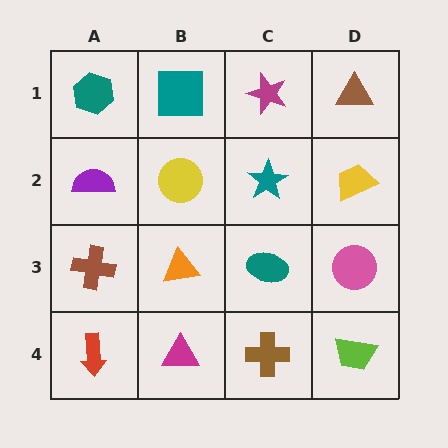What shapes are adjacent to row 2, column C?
A magenta star (row 1, column C), a teal ellipse (row 3, column C), a yellow circle (row 2, column B), a yellow trapezoid (row 2, column D).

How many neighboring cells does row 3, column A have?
3.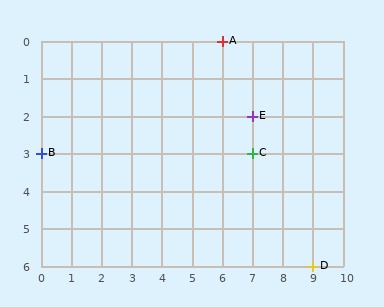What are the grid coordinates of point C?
Point C is at grid coordinates (7, 3).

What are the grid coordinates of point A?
Point A is at grid coordinates (6, 0).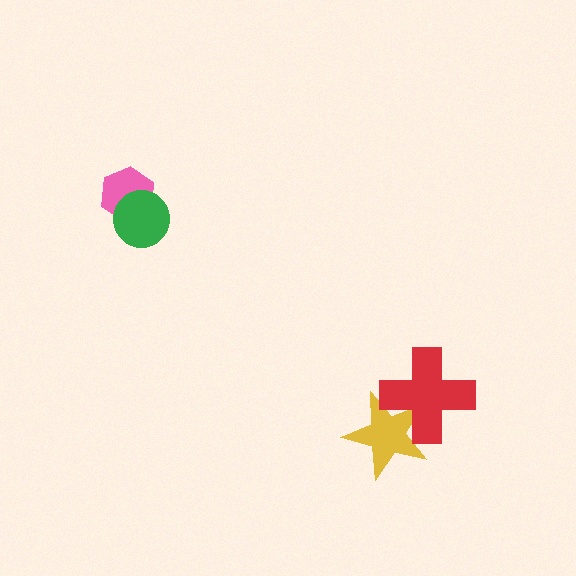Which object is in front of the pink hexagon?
The green circle is in front of the pink hexagon.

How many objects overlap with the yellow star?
1 object overlaps with the yellow star.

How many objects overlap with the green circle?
1 object overlaps with the green circle.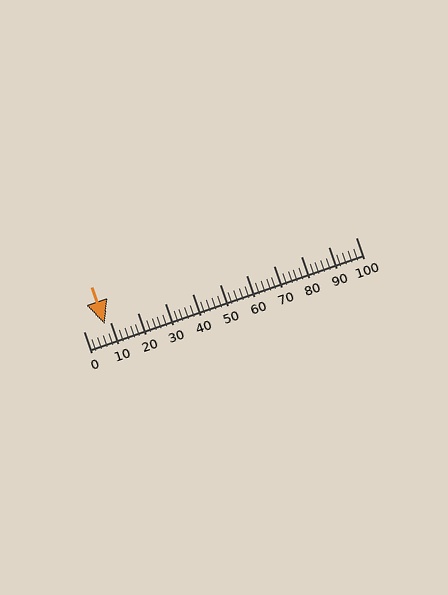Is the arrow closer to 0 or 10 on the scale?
The arrow is closer to 10.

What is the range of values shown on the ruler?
The ruler shows values from 0 to 100.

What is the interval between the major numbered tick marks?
The major tick marks are spaced 10 units apart.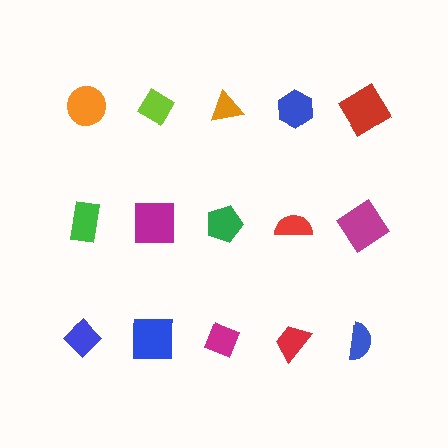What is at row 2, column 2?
A magenta square.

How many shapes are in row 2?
5 shapes.